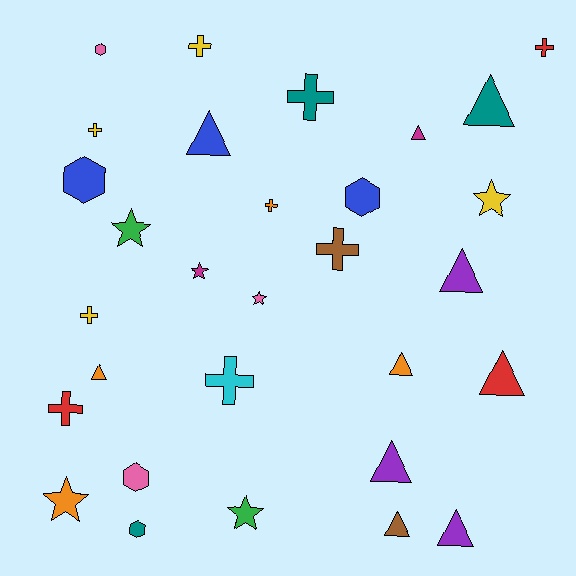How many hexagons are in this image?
There are 5 hexagons.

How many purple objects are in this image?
There are 3 purple objects.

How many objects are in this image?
There are 30 objects.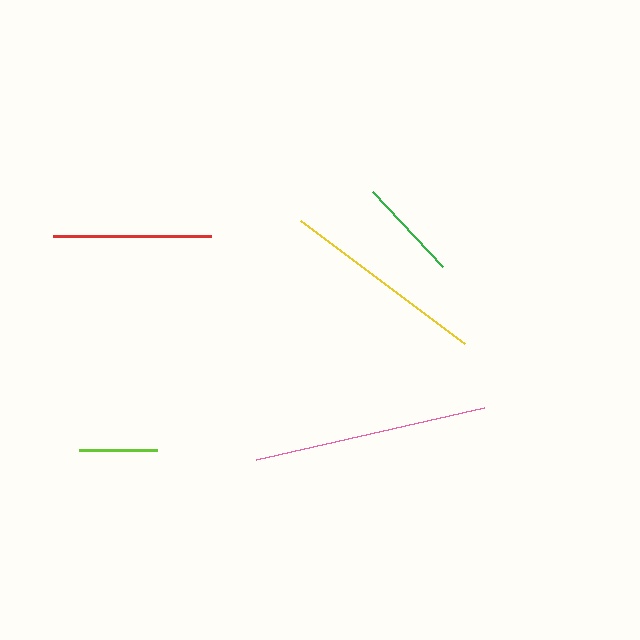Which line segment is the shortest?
The lime line is the shortest at approximately 78 pixels.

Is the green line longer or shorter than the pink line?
The pink line is longer than the green line.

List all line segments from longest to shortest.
From longest to shortest: pink, yellow, red, green, lime.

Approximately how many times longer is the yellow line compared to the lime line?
The yellow line is approximately 2.6 times the length of the lime line.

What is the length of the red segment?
The red segment is approximately 158 pixels long.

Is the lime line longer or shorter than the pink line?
The pink line is longer than the lime line.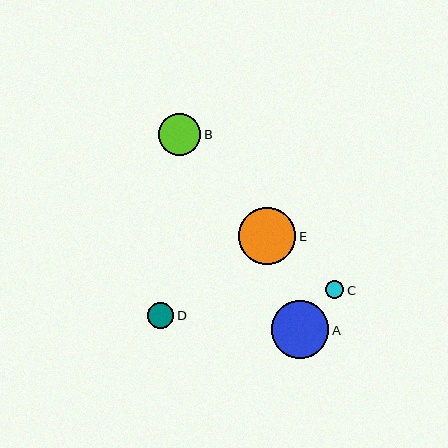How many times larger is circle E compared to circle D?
Circle E is approximately 2.2 times the size of circle D.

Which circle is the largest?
Circle A is the largest with a size of approximately 57 pixels.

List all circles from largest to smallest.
From largest to smallest: A, E, B, D, C.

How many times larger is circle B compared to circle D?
Circle B is approximately 1.6 times the size of circle D.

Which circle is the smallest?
Circle C is the smallest with a size of approximately 18 pixels.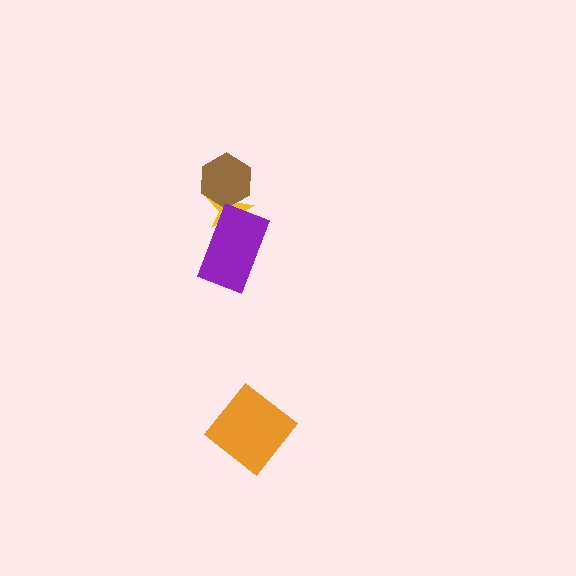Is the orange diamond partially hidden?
No, no other shape covers it.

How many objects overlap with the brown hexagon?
1 object overlaps with the brown hexagon.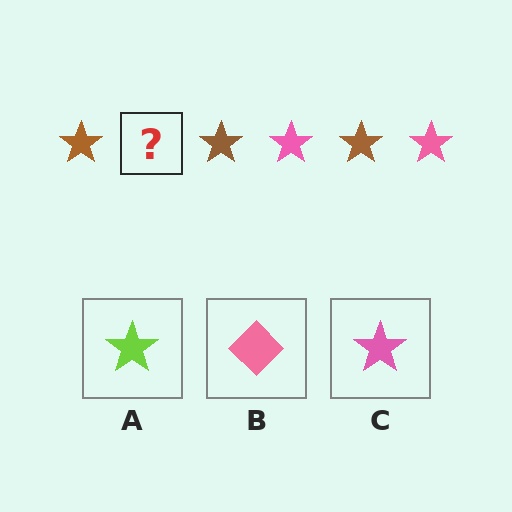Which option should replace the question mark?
Option C.